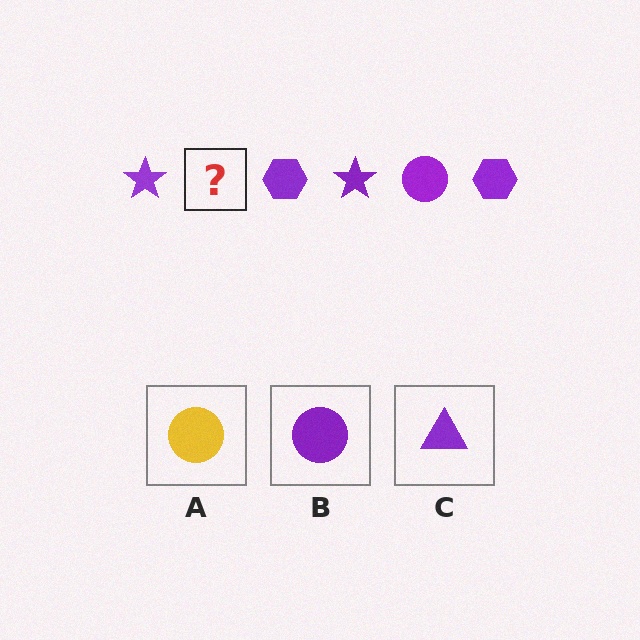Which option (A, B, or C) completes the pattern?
B.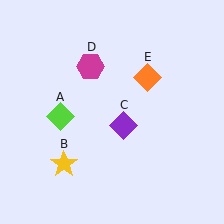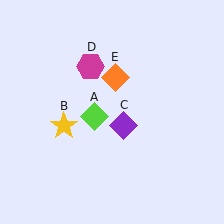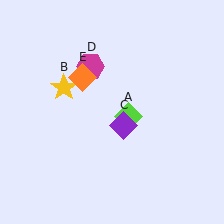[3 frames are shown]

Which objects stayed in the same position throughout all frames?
Purple diamond (object C) and magenta hexagon (object D) remained stationary.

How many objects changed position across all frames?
3 objects changed position: lime diamond (object A), yellow star (object B), orange diamond (object E).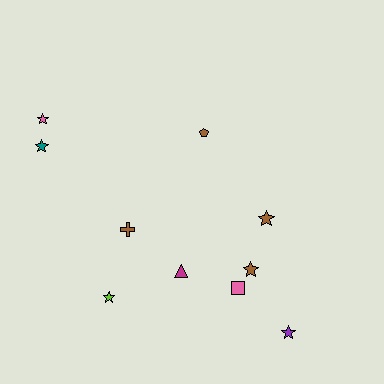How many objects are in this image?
There are 10 objects.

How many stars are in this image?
There are 6 stars.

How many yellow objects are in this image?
There are no yellow objects.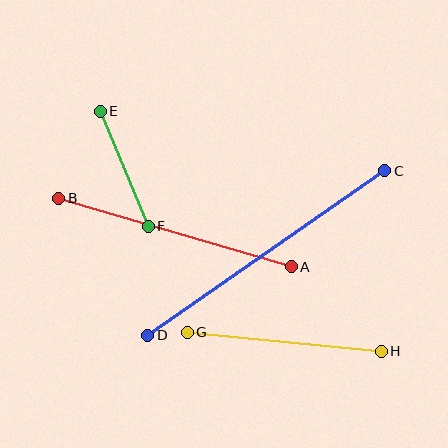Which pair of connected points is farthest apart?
Points C and D are farthest apart.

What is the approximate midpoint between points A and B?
The midpoint is at approximately (175, 233) pixels.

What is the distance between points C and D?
The distance is approximately 289 pixels.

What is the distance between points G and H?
The distance is approximately 195 pixels.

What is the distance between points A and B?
The distance is approximately 243 pixels.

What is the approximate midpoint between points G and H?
The midpoint is at approximately (284, 342) pixels.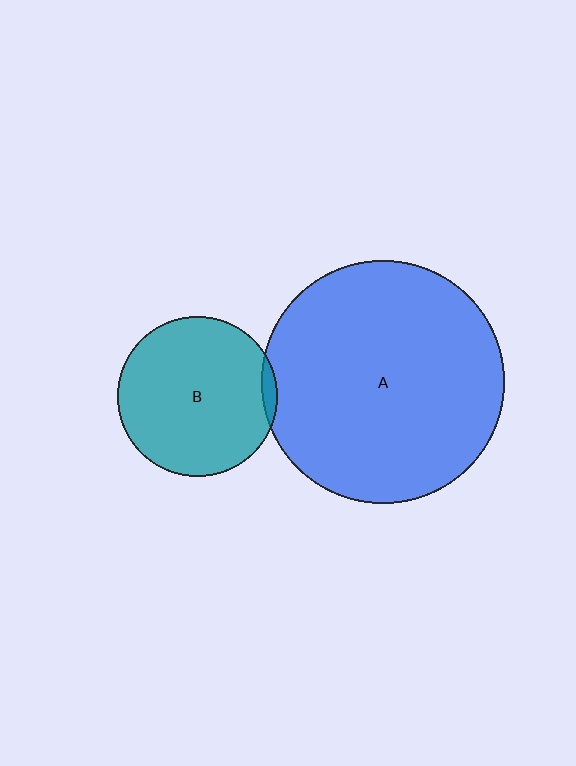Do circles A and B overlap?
Yes.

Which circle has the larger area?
Circle A (blue).